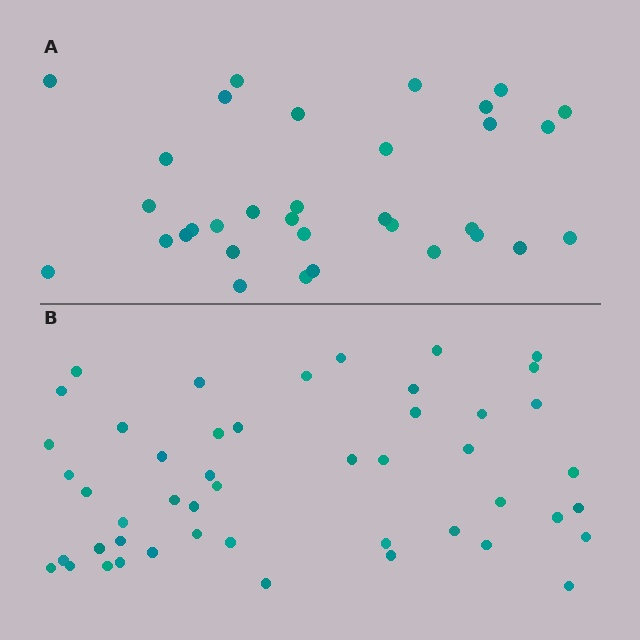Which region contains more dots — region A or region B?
Region B (the bottom region) has more dots.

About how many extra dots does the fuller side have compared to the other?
Region B has approximately 15 more dots than region A.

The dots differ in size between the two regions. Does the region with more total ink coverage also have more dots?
No. Region A has more total ink coverage because its dots are larger, but region B actually contains more individual dots. Total area can be misleading — the number of items is what matters here.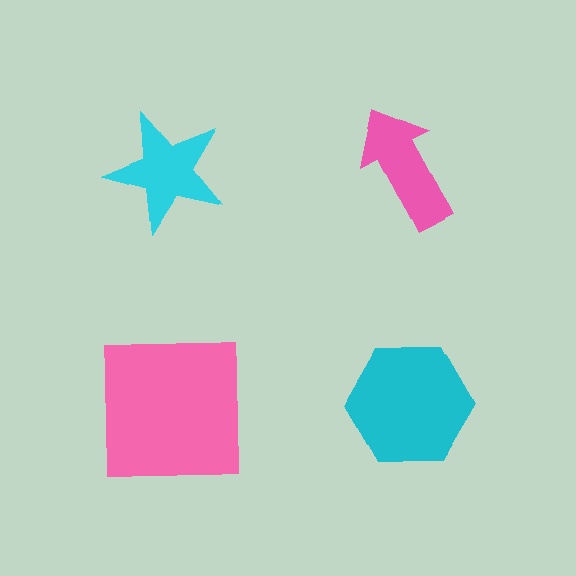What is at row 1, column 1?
A cyan star.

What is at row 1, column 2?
A pink arrow.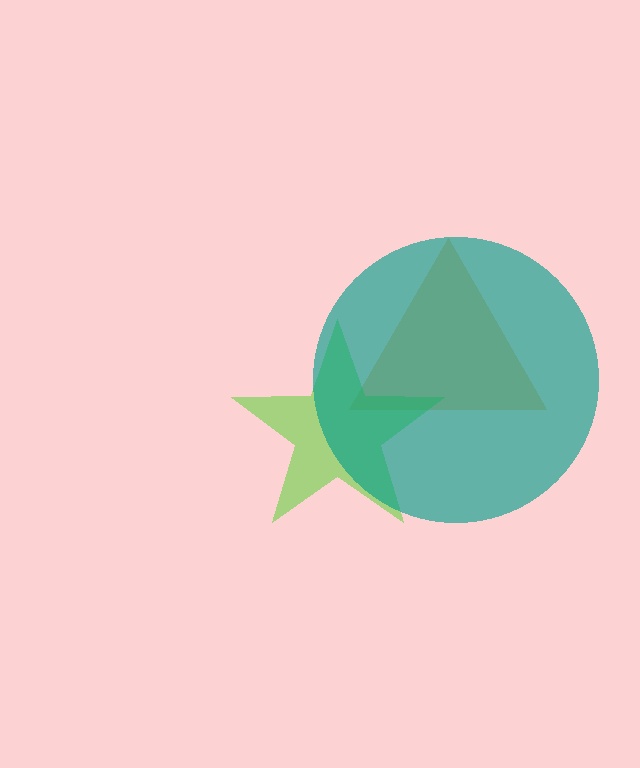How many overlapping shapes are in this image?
There are 3 overlapping shapes in the image.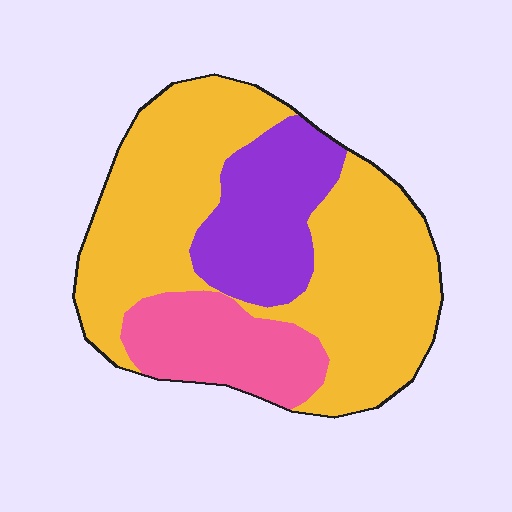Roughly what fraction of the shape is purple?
Purple takes up about one fifth (1/5) of the shape.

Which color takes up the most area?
Yellow, at roughly 60%.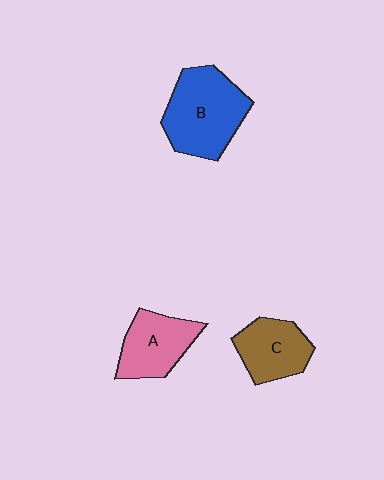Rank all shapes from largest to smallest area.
From largest to smallest: B (blue), A (pink), C (brown).